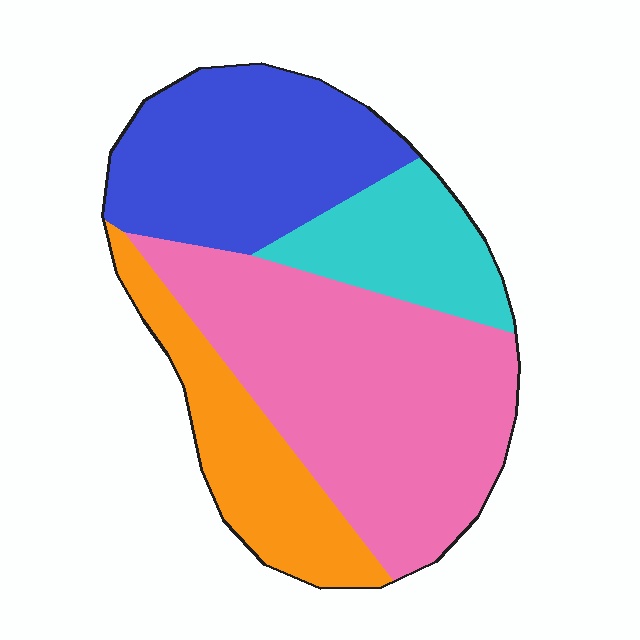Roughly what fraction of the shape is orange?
Orange takes up about one sixth (1/6) of the shape.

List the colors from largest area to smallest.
From largest to smallest: pink, blue, orange, cyan.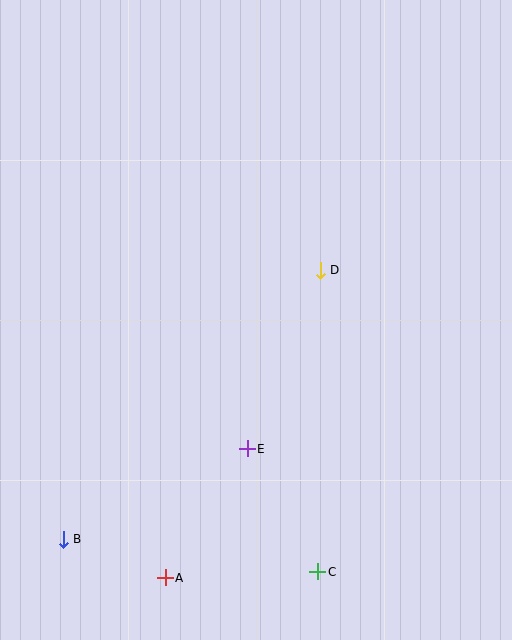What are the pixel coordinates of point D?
Point D is at (320, 270).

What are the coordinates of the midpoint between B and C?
The midpoint between B and C is at (190, 556).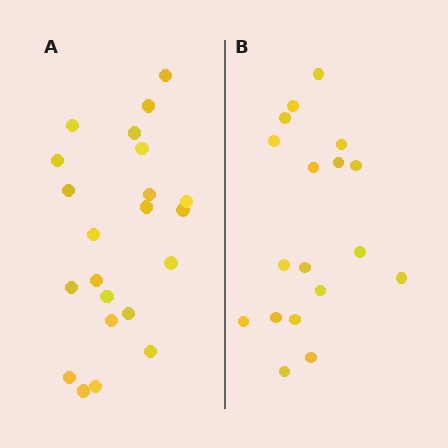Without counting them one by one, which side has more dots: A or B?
Region A (the left region) has more dots.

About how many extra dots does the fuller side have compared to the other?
Region A has about 4 more dots than region B.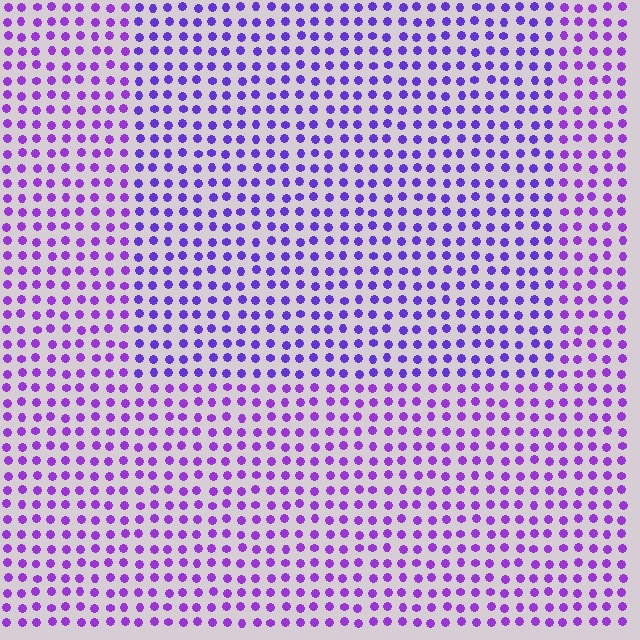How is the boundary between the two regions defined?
The boundary is defined purely by a slight shift in hue (about 21 degrees). Spacing, size, and orientation are identical on both sides.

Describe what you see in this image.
The image is filled with small purple elements in a uniform arrangement. A rectangle-shaped region is visible where the elements are tinted to a slightly different hue, forming a subtle color boundary.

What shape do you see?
I see a rectangle.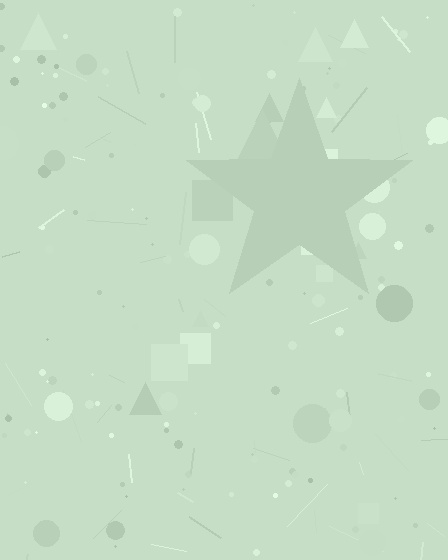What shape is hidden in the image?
A star is hidden in the image.